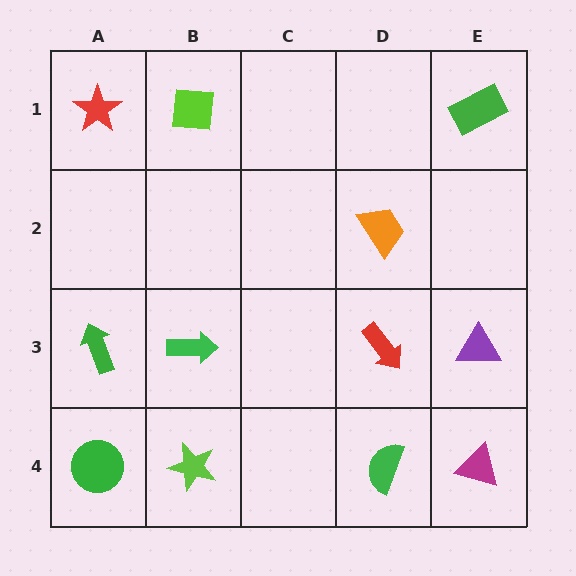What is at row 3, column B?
A green arrow.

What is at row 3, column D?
A red arrow.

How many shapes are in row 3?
4 shapes.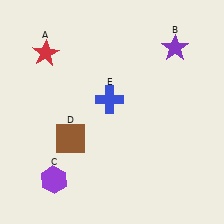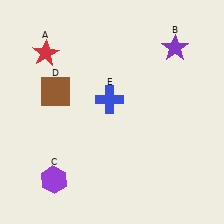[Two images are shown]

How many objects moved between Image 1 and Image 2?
1 object moved between the two images.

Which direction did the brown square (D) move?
The brown square (D) moved up.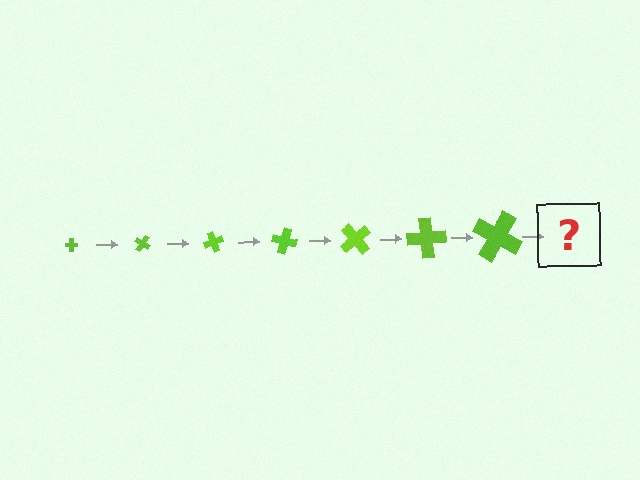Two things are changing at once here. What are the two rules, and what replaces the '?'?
The two rules are that the cross grows larger each step and it rotates 35 degrees each step. The '?' should be a cross, larger than the previous one and rotated 245 degrees from the start.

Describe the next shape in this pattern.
It should be a cross, larger than the previous one and rotated 245 degrees from the start.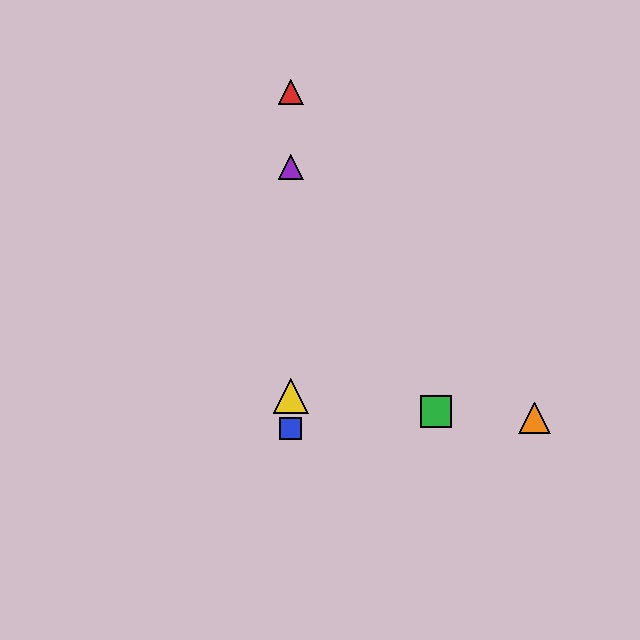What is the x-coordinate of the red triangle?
The red triangle is at x≈291.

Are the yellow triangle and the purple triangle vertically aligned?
Yes, both are at x≈291.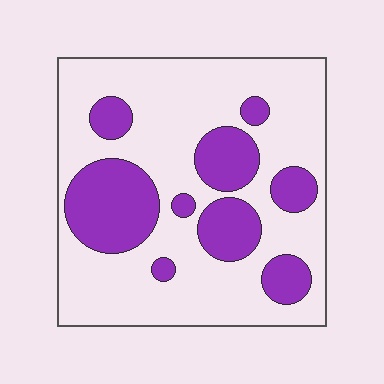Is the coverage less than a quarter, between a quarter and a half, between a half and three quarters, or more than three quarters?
Between a quarter and a half.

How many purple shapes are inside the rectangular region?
9.